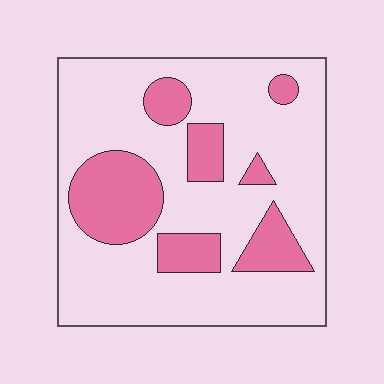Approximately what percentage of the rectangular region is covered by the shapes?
Approximately 25%.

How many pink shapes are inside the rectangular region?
7.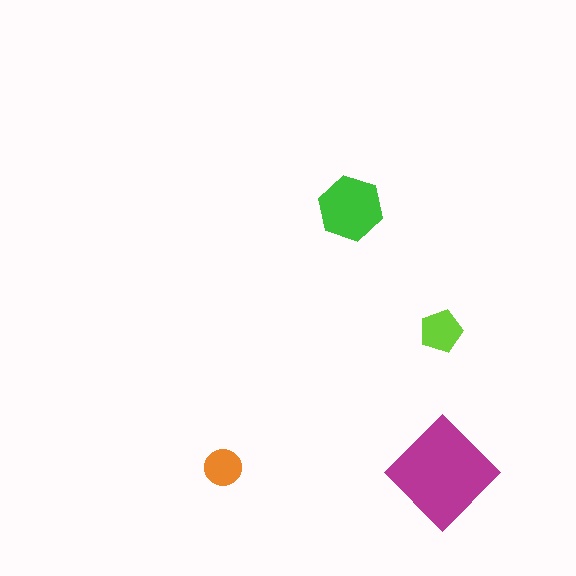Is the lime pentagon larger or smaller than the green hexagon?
Smaller.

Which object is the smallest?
The orange circle.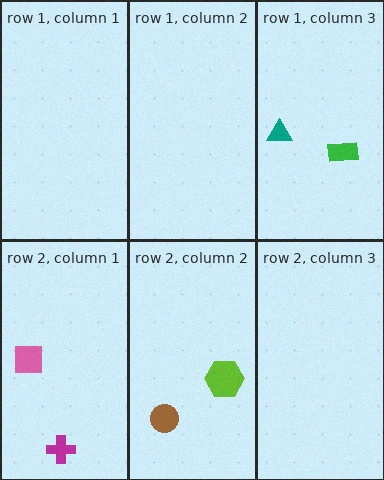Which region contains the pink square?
The row 2, column 1 region.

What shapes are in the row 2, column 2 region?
The lime hexagon, the brown circle.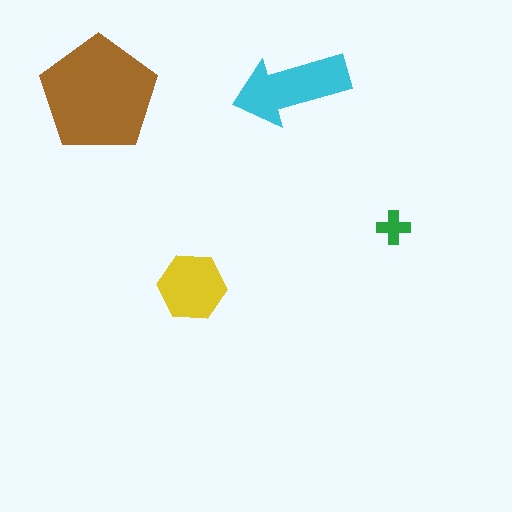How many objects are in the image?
There are 4 objects in the image.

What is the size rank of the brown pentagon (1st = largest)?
1st.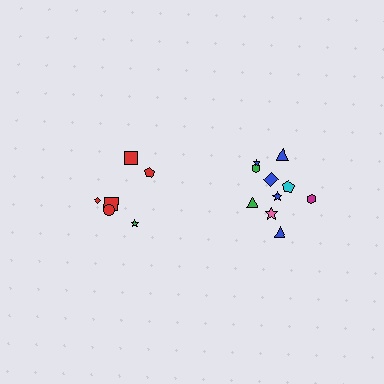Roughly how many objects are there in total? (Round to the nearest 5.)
Roughly 15 objects in total.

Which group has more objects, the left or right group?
The right group.